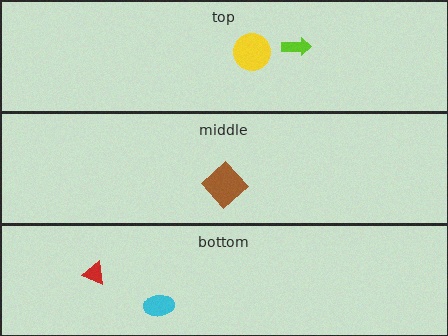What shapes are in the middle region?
The brown diamond.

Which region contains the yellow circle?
The top region.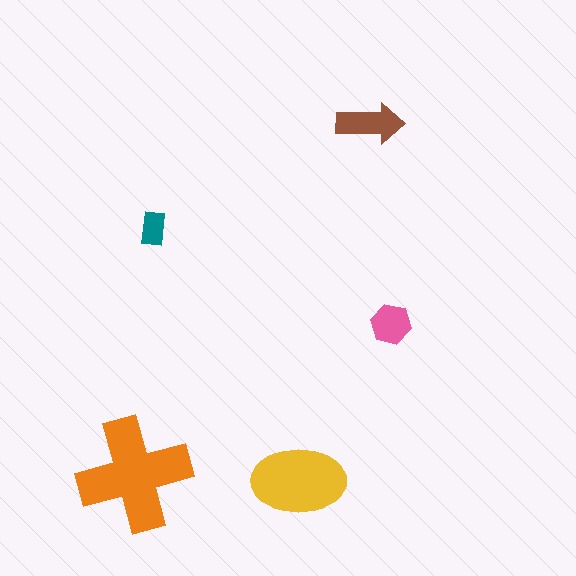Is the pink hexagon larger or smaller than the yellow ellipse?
Smaller.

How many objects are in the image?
There are 5 objects in the image.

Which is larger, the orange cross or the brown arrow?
The orange cross.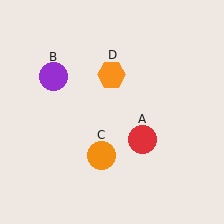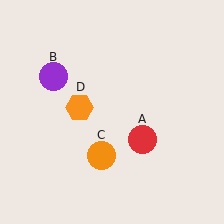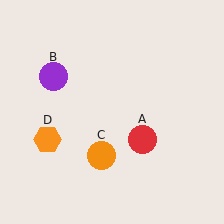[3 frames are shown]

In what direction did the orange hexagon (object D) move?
The orange hexagon (object D) moved down and to the left.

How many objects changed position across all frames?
1 object changed position: orange hexagon (object D).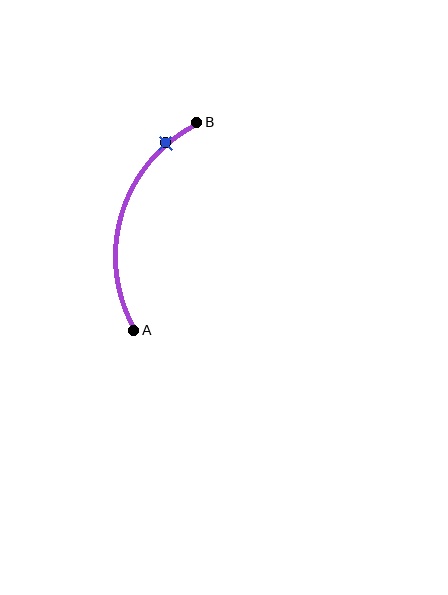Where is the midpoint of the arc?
The arc midpoint is the point on the curve farthest from the straight line joining A and B. It sits to the left of that line.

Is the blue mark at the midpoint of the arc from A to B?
No. The blue mark lies on the arc but is closer to endpoint B. The arc midpoint would be at the point on the curve equidistant along the arc from both A and B.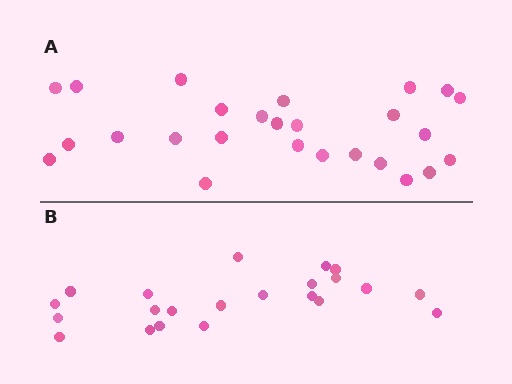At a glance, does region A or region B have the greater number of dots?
Region A (the top region) has more dots.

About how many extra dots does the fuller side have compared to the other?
Region A has about 4 more dots than region B.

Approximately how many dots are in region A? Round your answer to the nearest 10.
About 30 dots. (The exact count is 26, which rounds to 30.)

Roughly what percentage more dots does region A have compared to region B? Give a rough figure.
About 20% more.